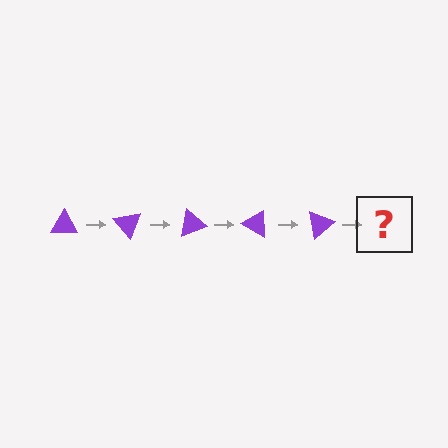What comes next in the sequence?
The next element should be a purple triangle rotated 250 degrees.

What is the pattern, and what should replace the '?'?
The pattern is that the triangle rotates 50 degrees each step. The '?' should be a purple triangle rotated 250 degrees.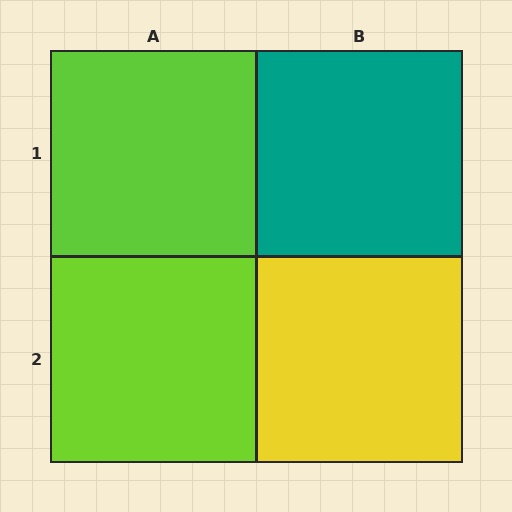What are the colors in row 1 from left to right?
Lime, teal.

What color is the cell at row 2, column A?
Lime.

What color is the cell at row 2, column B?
Yellow.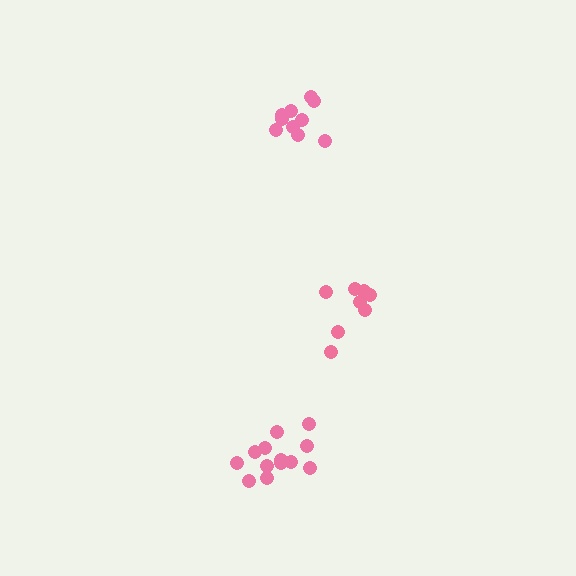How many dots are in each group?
Group 1: 13 dots, Group 2: 10 dots, Group 3: 8 dots (31 total).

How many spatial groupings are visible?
There are 3 spatial groupings.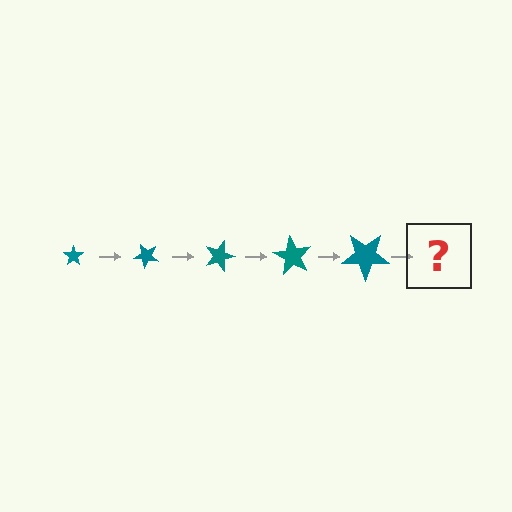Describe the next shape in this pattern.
It should be a star, larger than the previous one and rotated 225 degrees from the start.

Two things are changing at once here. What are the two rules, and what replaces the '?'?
The two rules are that the star grows larger each step and it rotates 45 degrees each step. The '?' should be a star, larger than the previous one and rotated 225 degrees from the start.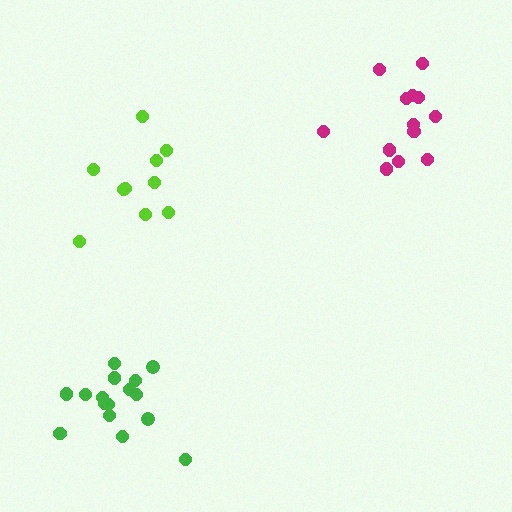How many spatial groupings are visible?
There are 3 spatial groupings.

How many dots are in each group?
Group 1: 10 dots, Group 2: 13 dots, Group 3: 16 dots (39 total).